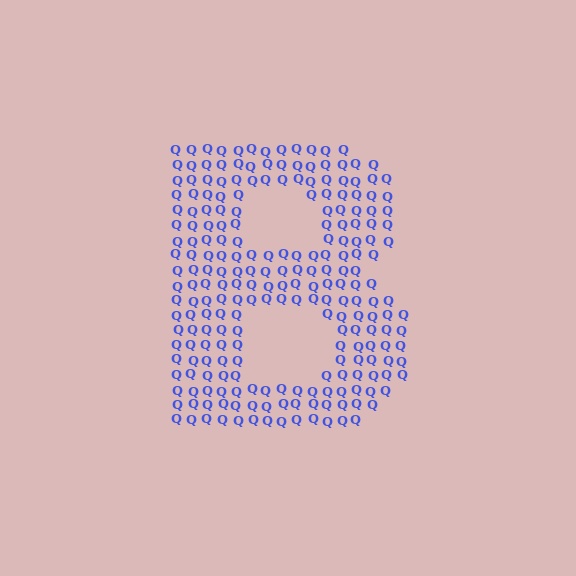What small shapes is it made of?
It is made of small letter Q's.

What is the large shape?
The large shape is the letter B.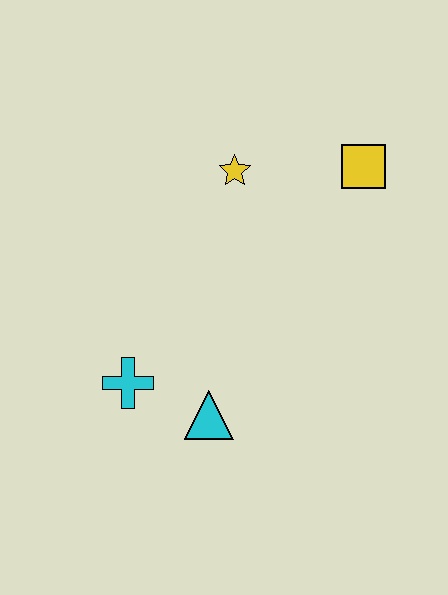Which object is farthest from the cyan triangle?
The yellow square is farthest from the cyan triangle.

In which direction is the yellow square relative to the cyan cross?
The yellow square is to the right of the cyan cross.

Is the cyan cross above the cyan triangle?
Yes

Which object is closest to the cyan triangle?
The cyan cross is closest to the cyan triangle.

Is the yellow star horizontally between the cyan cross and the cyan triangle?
No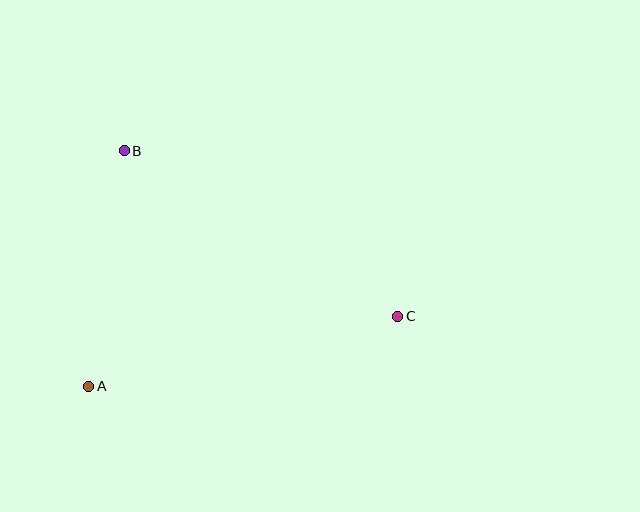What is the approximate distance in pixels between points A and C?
The distance between A and C is approximately 317 pixels.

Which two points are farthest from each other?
Points B and C are farthest from each other.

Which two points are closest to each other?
Points A and B are closest to each other.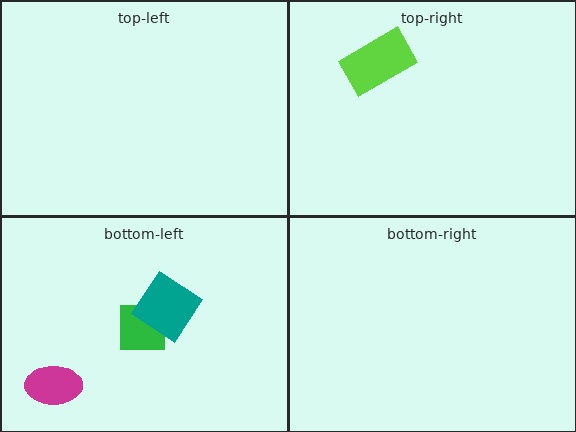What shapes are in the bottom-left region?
The magenta ellipse, the green square, the teal diamond.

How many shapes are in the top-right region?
1.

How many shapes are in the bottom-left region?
3.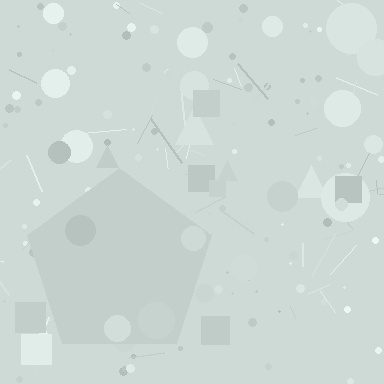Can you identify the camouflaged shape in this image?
The camouflaged shape is a pentagon.